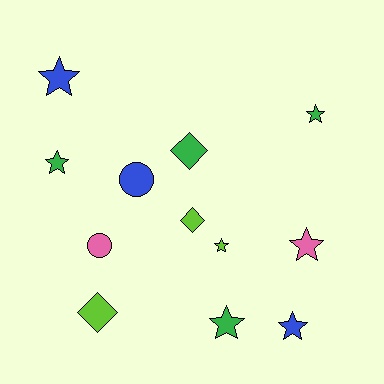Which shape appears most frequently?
Star, with 7 objects.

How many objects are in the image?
There are 12 objects.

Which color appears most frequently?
Green, with 4 objects.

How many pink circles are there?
There is 1 pink circle.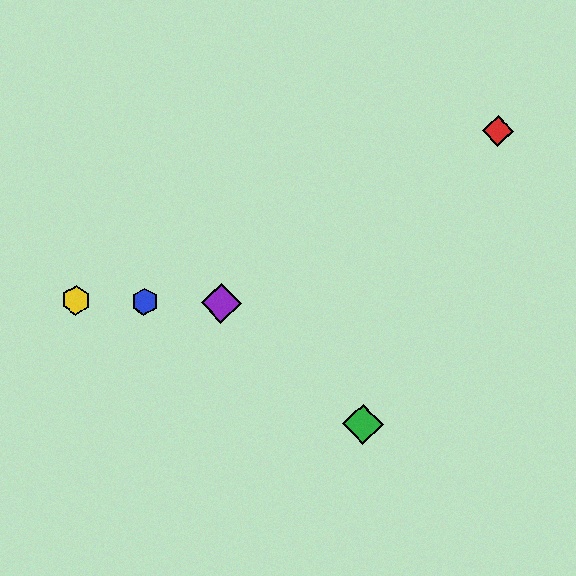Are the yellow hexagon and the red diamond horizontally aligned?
No, the yellow hexagon is at y≈300 and the red diamond is at y≈131.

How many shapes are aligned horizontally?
3 shapes (the blue hexagon, the yellow hexagon, the purple diamond) are aligned horizontally.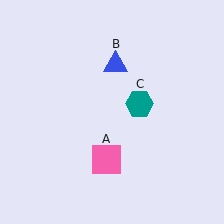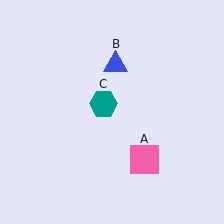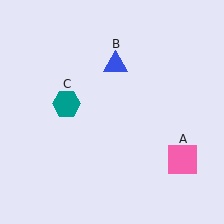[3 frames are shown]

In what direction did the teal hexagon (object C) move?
The teal hexagon (object C) moved left.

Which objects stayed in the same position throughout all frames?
Blue triangle (object B) remained stationary.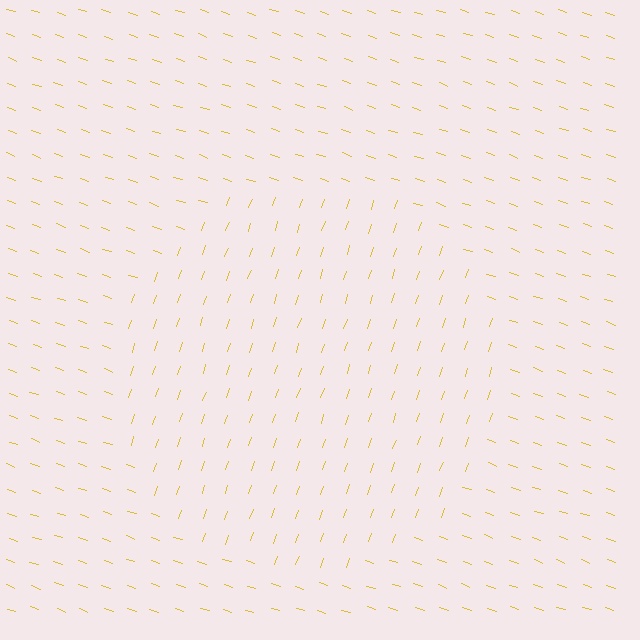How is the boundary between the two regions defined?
The boundary is defined purely by a change in line orientation (approximately 90 degrees difference). All lines are the same color and thickness.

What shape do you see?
I see a circle.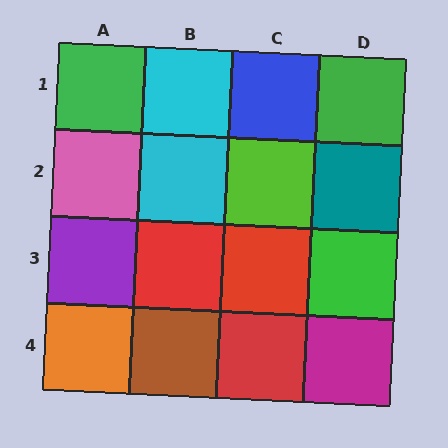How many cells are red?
3 cells are red.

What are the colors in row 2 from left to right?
Pink, cyan, lime, teal.